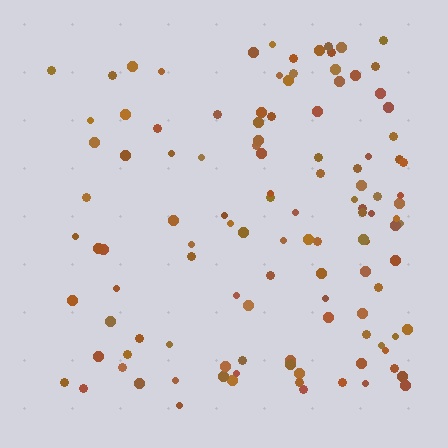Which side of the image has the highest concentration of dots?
The right.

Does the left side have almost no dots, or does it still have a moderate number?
Still a moderate number, just noticeably fewer than the right.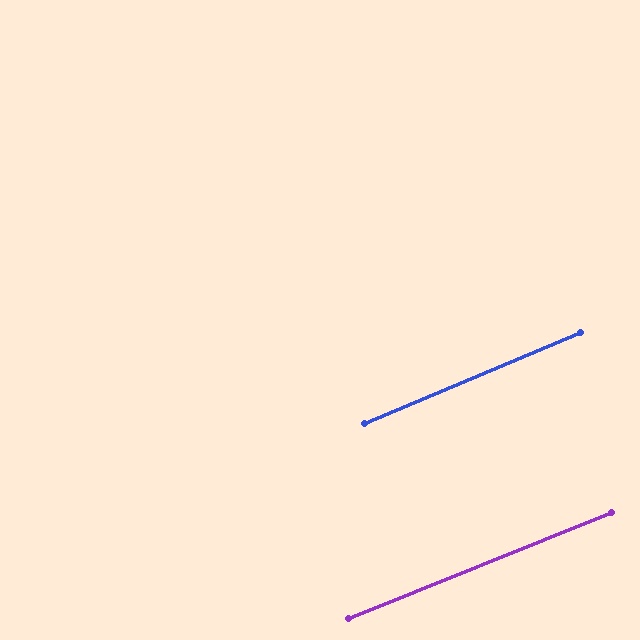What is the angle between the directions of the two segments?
Approximately 1 degree.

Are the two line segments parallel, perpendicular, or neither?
Parallel — their directions differ by only 1.0°.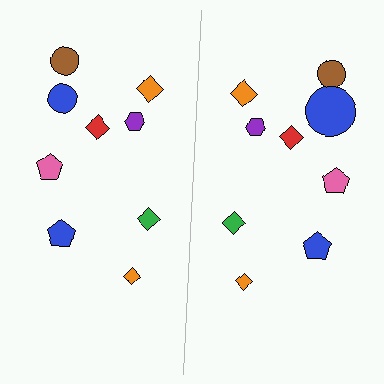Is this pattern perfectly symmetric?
No, the pattern is not perfectly symmetric. The blue circle on the right side has a different size than its mirror counterpart.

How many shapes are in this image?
There are 18 shapes in this image.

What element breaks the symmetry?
The blue circle on the right side has a different size than its mirror counterpart.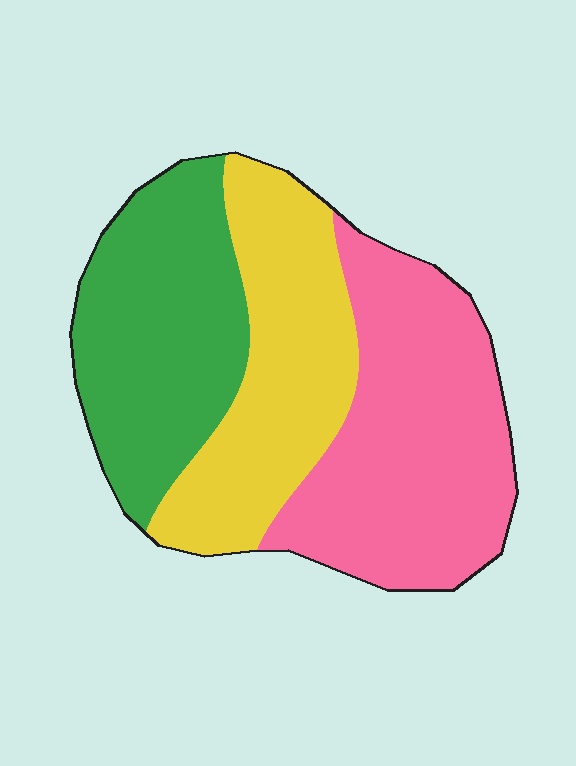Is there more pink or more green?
Pink.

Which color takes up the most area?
Pink, at roughly 40%.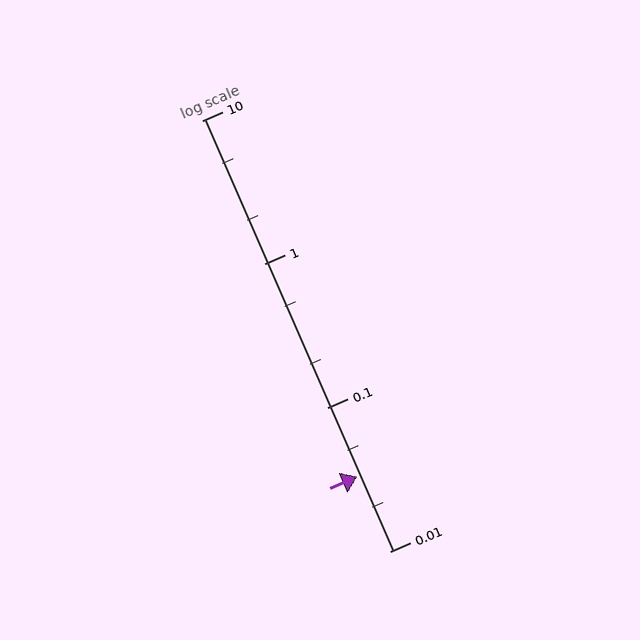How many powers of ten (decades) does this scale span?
The scale spans 3 decades, from 0.01 to 10.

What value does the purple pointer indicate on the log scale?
The pointer indicates approximately 0.033.